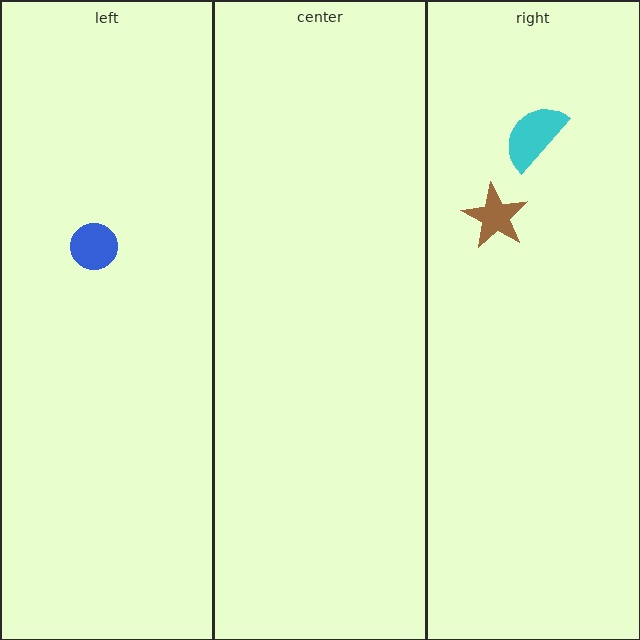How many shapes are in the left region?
1.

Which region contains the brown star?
The right region.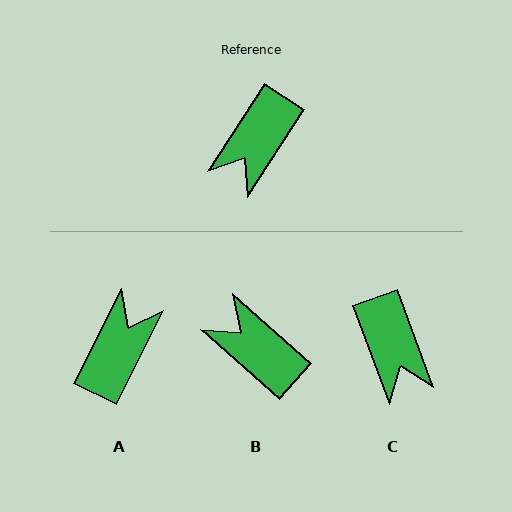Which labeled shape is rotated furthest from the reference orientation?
A, about 174 degrees away.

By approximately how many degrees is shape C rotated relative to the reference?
Approximately 54 degrees counter-clockwise.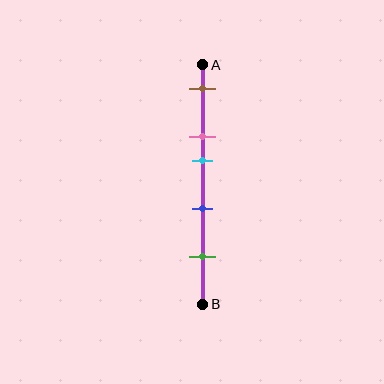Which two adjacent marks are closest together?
The pink and cyan marks are the closest adjacent pair.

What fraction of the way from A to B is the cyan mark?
The cyan mark is approximately 40% (0.4) of the way from A to B.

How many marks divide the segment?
There are 5 marks dividing the segment.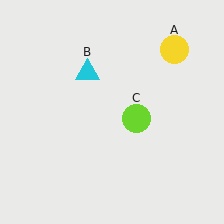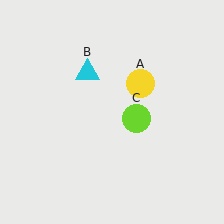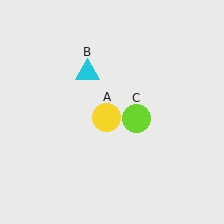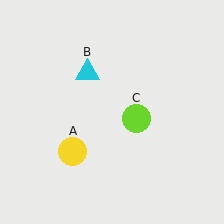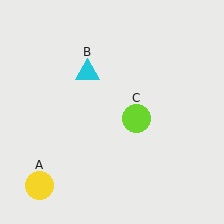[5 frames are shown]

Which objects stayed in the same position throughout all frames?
Cyan triangle (object B) and lime circle (object C) remained stationary.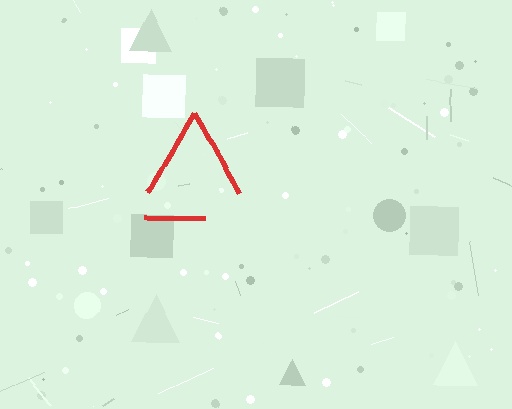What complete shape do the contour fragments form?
The contour fragments form a triangle.